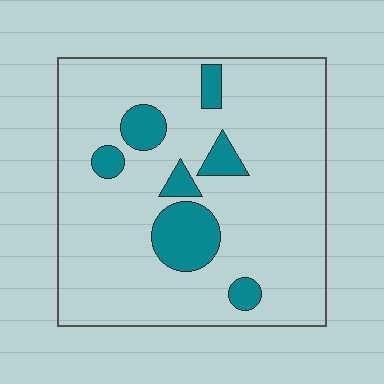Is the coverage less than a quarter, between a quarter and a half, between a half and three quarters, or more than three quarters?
Less than a quarter.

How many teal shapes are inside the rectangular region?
7.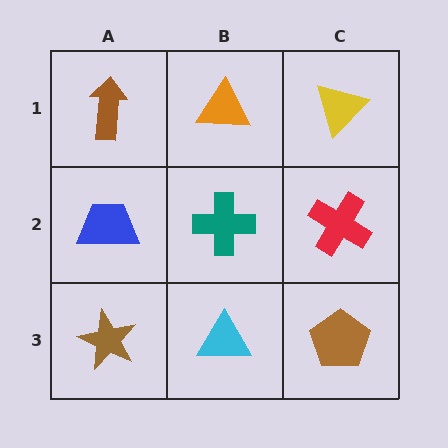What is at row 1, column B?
An orange triangle.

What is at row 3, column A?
A brown star.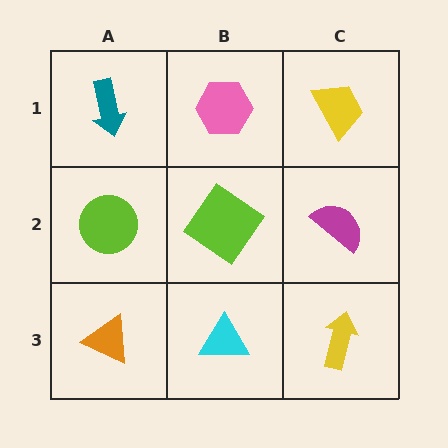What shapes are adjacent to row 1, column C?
A magenta semicircle (row 2, column C), a pink hexagon (row 1, column B).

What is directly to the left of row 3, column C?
A cyan triangle.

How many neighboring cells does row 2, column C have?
3.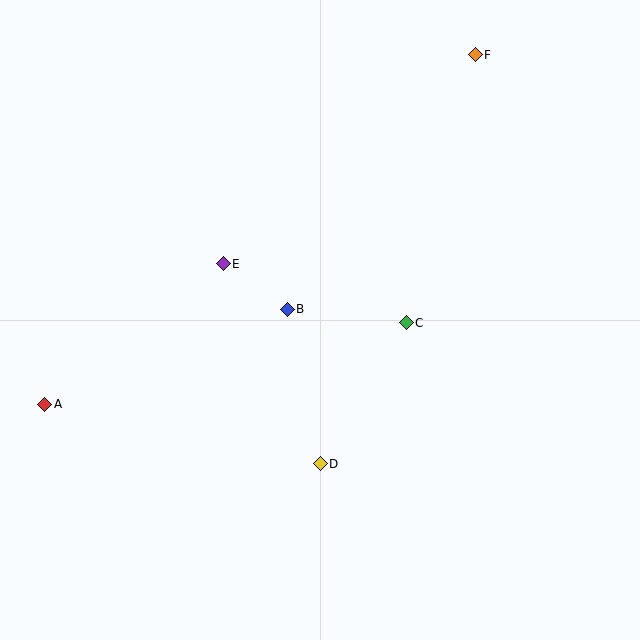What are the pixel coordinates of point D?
Point D is at (320, 464).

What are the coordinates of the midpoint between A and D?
The midpoint between A and D is at (183, 434).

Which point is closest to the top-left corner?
Point E is closest to the top-left corner.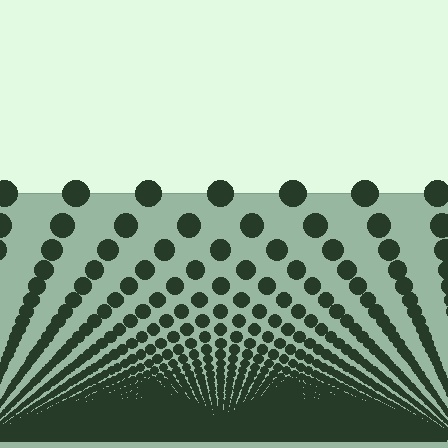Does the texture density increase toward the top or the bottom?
Density increases toward the bottom.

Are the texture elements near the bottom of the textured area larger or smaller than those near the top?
Smaller. The gradient is inverted — elements near the bottom are smaller and denser.